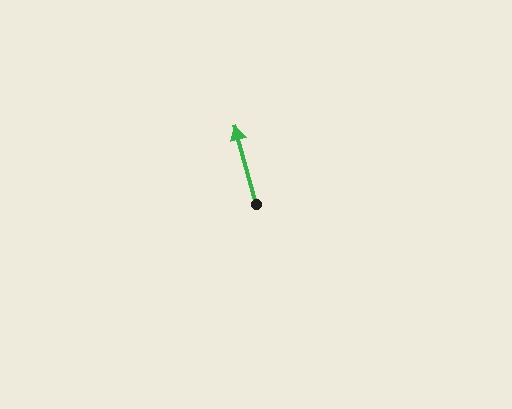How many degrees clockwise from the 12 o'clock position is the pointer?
Approximately 345 degrees.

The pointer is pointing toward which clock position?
Roughly 11 o'clock.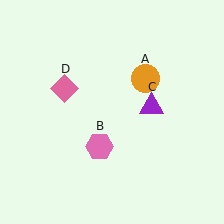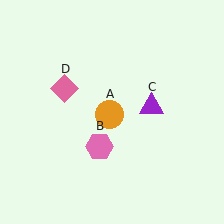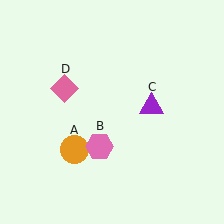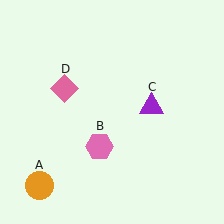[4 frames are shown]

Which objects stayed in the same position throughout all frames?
Pink hexagon (object B) and purple triangle (object C) and pink diamond (object D) remained stationary.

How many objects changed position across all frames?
1 object changed position: orange circle (object A).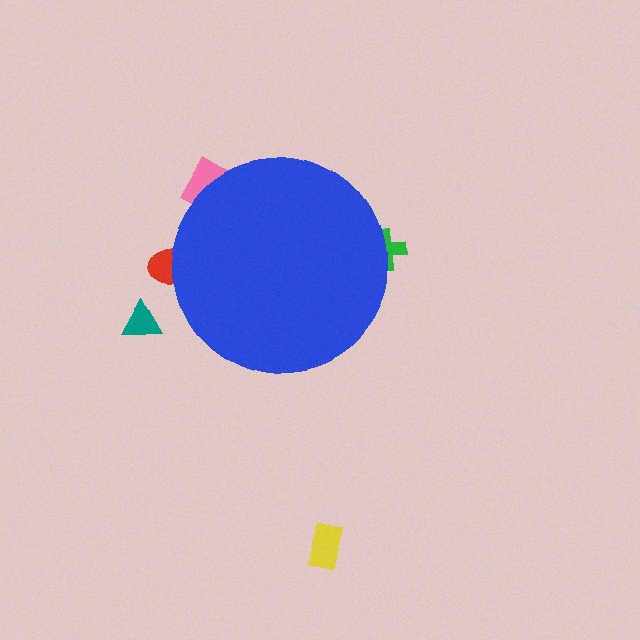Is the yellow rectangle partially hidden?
No, the yellow rectangle is fully visible.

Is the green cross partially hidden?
Yes, the green cross is partially hidden behind the blue circle.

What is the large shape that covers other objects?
A blue circle.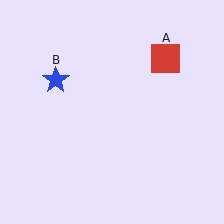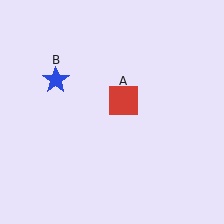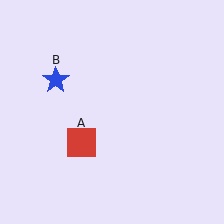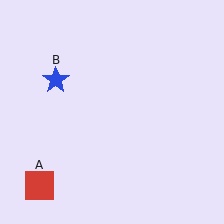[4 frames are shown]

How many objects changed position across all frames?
1 object changed position: red square (object A).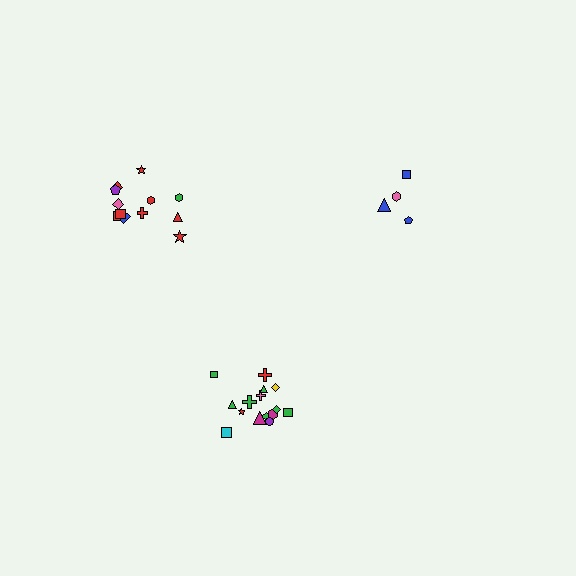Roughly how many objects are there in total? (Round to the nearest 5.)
Roughly 30 objects in total.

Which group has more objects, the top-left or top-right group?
The top-left group.